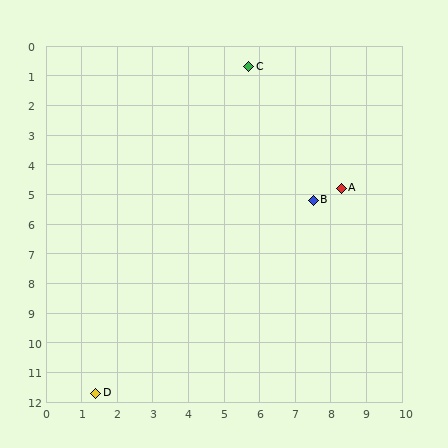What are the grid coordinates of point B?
Point B is at approximately (7.5, 5.2).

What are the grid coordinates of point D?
Point D is at approximately (1.4, 11.7).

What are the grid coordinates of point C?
Point C is at approximately (5.7, 0.7).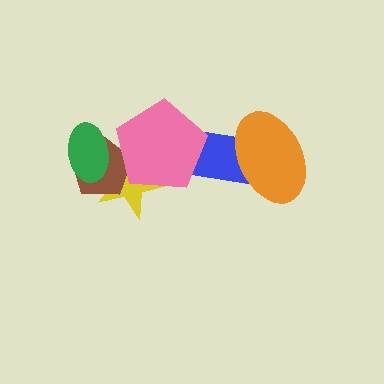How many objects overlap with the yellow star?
3 objects overlap with the yellow star.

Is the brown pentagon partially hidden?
Yes, it is partially covered by another shape.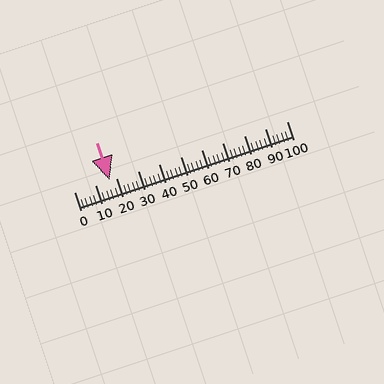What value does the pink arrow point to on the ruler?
The pink arrow points to approximately 17.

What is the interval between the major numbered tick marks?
The major tick marks are spaced 10 units apart.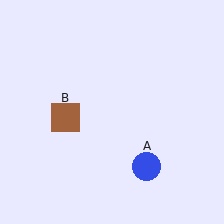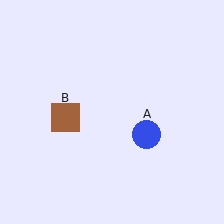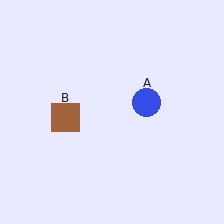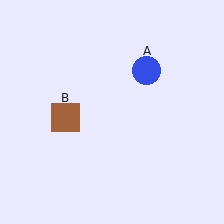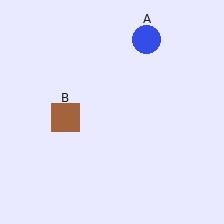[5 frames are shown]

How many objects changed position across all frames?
1 object changed position: blue circle (object A).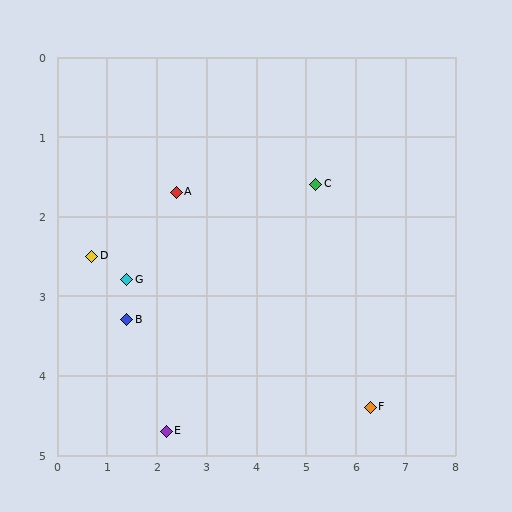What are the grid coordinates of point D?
Point D is at approximately (0.7, 2.5).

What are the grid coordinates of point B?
Point B is at approximately (1.4, 3.3).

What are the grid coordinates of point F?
Point F is at approximately (6.3, 4.4).